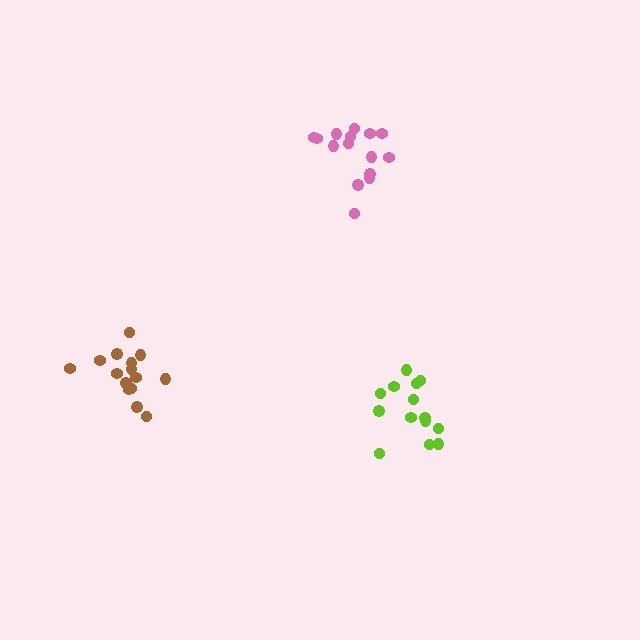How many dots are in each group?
Group 1: 14 dots, Group 2: 15 dots, Group 3: 15 dots (44 total).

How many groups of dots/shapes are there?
There are 3 groups.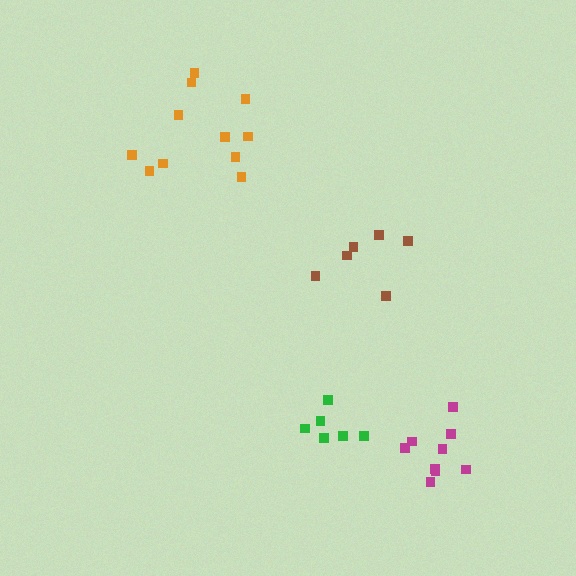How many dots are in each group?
Group 1: 6 dots, Group 2: 11 dots, Group 3: 6 dots, Group 4: 9 dots (32 total).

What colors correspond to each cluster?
The clusters are colored: green, orange, brown, magenta.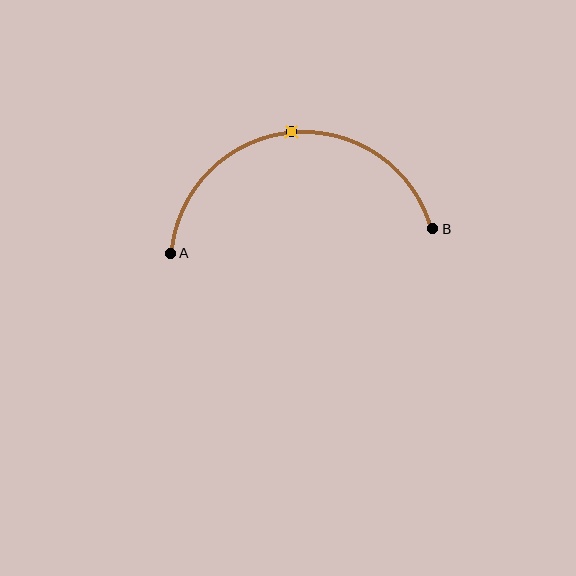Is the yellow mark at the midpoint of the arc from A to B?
Yes. The yellow mark lies on the arc at equal arc-length from both A and B — it is the arc midpoint.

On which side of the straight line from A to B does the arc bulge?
The arc bulges above the straight line connecting A and B.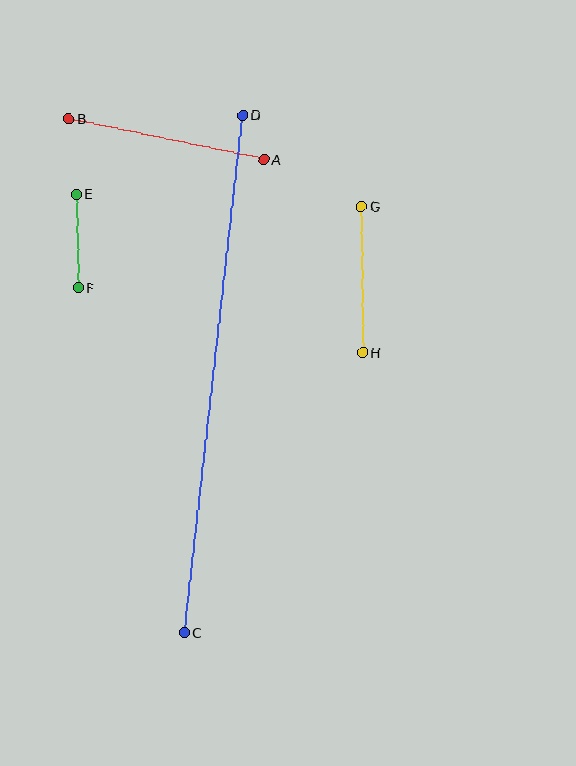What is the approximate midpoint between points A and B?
The midpoint is at approximately (166, 139) pixels.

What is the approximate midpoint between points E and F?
The midpoint is at approximately (77, 241) pixels.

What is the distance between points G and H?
The distance is approximately 146 pixels.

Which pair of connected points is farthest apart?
Points C and D are farthest apart.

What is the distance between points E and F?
The distance is approximately 94 pixels.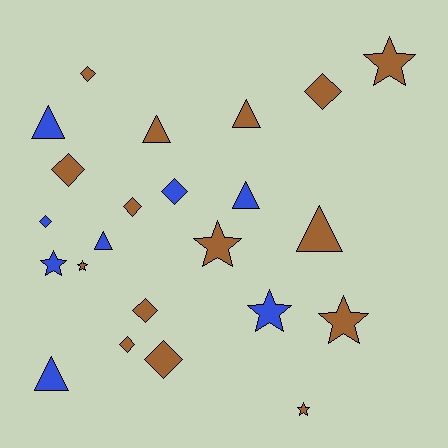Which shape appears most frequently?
Diamond, with 9 objects.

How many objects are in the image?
There are 23 objects.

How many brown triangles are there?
There are 3 brown triangles.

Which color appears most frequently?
Brown, with 15 objects.